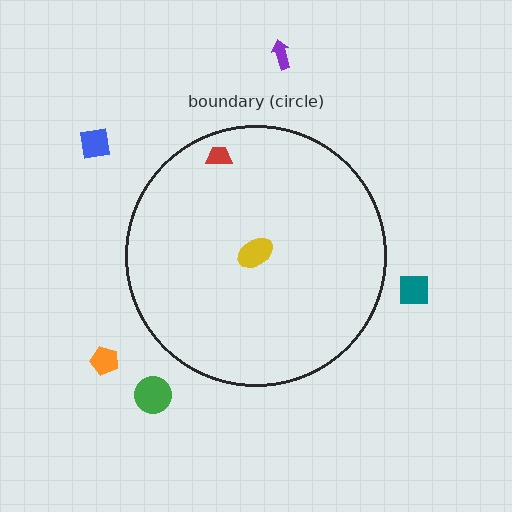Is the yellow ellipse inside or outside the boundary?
Inside.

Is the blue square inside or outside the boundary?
Outside.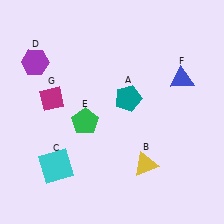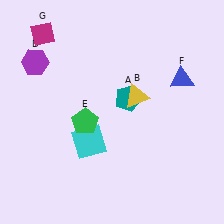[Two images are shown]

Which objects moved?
The objects that moved are: the yellow triangle (B), the cyan square (C), the magenta diamond (G).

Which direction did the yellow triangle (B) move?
The yellow triangle (B) moved up.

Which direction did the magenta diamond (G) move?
The magenta diamond (G) moved up.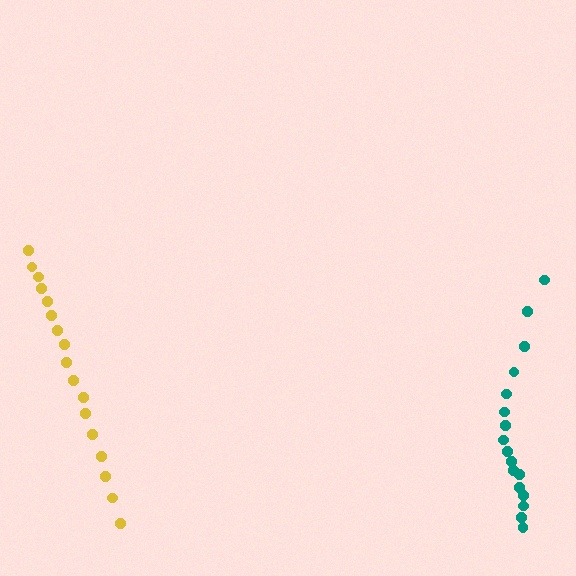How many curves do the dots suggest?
There are 2 distinct paths.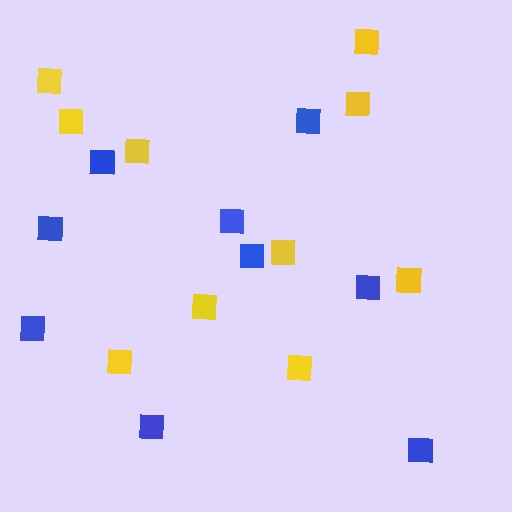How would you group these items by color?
There are 2 groups: one group of blue squares (9) and one group of yellow squares (10).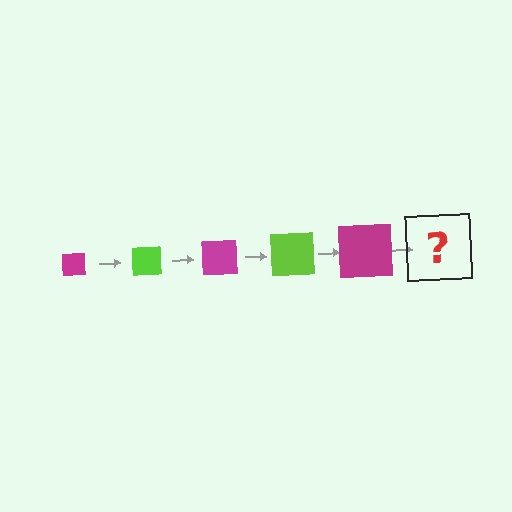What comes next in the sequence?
The next element should be a lime square, larger than the previous one.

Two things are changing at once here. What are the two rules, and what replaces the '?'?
The two rules are that the square grows larger each step and the color cycles through magenta and lime. The '?' should be a lime square, larger than the previous one.